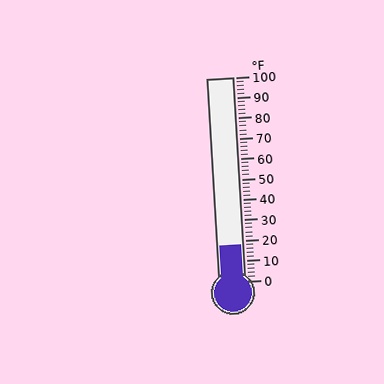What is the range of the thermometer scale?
The thermometer scale ranges from 0°F to 100°F.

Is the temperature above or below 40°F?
The temperature is below 40°F.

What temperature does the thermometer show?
The thermometer shows approximately 18°F.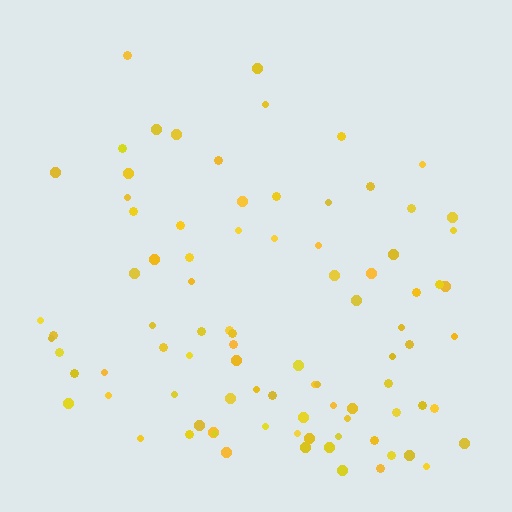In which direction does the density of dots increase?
From top to bottom, with the bottom side densest.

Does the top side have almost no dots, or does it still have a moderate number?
Still a moderate number, just noticeably fewer than the bottom.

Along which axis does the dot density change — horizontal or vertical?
Vertical.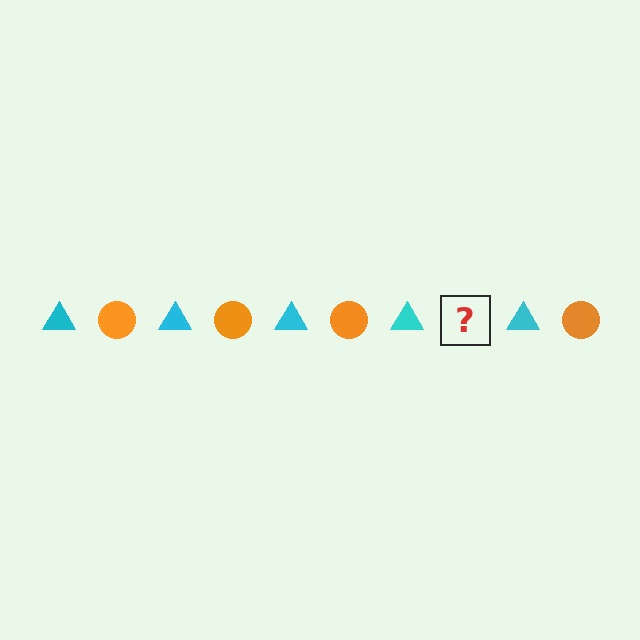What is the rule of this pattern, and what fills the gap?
The rule is that the pattern alternates between cyan triangle and orange circle. The gap should be filled with an orange circle.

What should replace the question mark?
The question mark should be replaced with an orange circle.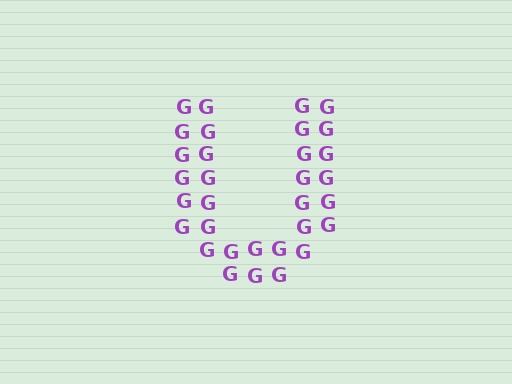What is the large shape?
The large shape is the letter U.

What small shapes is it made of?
It is made of small letter G's.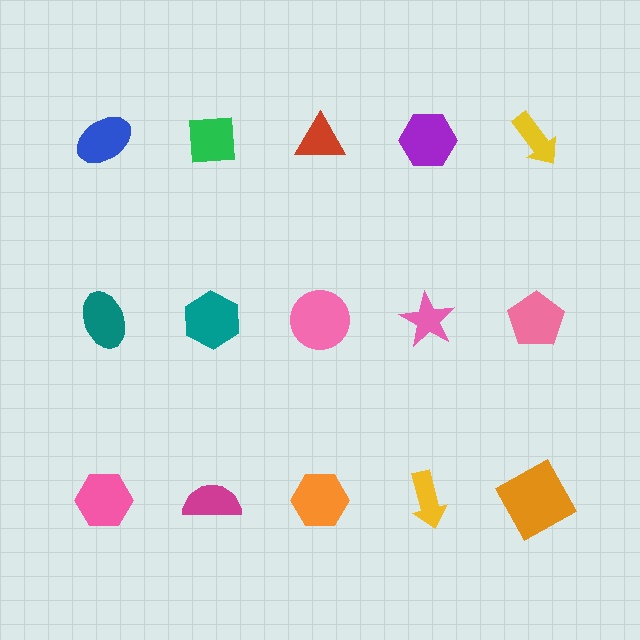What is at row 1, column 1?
A blue ellipse.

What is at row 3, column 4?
A yellow arrow.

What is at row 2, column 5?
A pink pentagon.